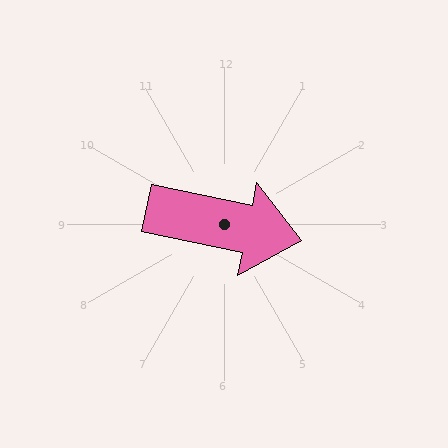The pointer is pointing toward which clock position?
Roughly 3 o'clock.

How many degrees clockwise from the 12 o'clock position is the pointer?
Approximately 102 degrees.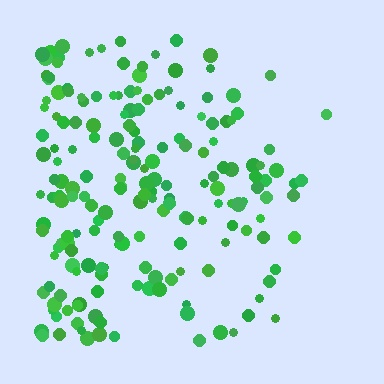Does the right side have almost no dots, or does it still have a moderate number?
Still a moderate number, just noticeably fewer than the left.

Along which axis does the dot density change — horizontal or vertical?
Horizontal.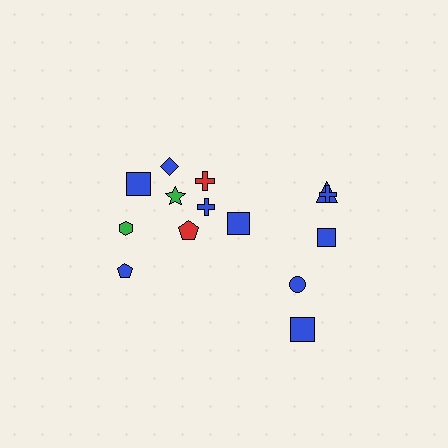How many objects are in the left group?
There are 8 objects.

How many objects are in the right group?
There are 6 objects.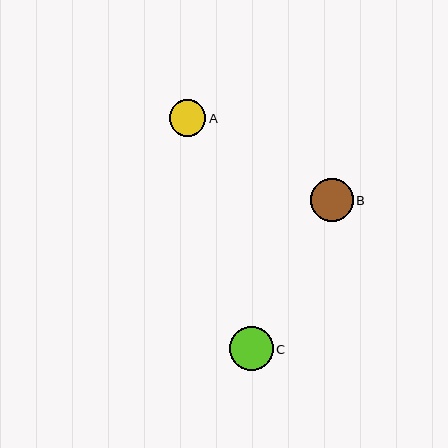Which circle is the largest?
Circle C is the largest with a size of approximately 44 pixels.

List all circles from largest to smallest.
From largest to smallest: C, B, A.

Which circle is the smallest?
Circle A is the smallest with a size of approximately 36 pixels.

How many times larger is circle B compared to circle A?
Circle B is approximately 1.2 times the size of circle A.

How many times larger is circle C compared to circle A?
Circle C is approximately 1.2 times the size of circle A.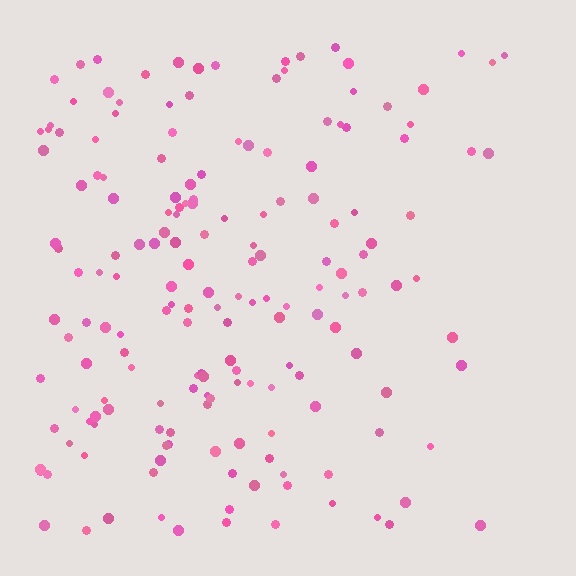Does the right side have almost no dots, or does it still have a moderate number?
Still a moderate number, just noticeably fewer than the left.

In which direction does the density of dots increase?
From right to left, with the left side densest.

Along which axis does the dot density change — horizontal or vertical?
Horizontal.